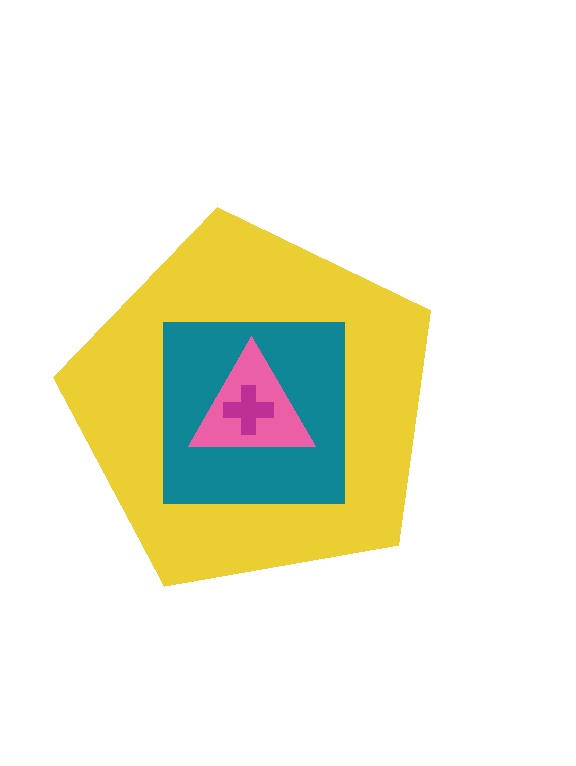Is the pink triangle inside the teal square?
Yes.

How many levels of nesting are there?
4.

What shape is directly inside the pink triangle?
The magenta cross.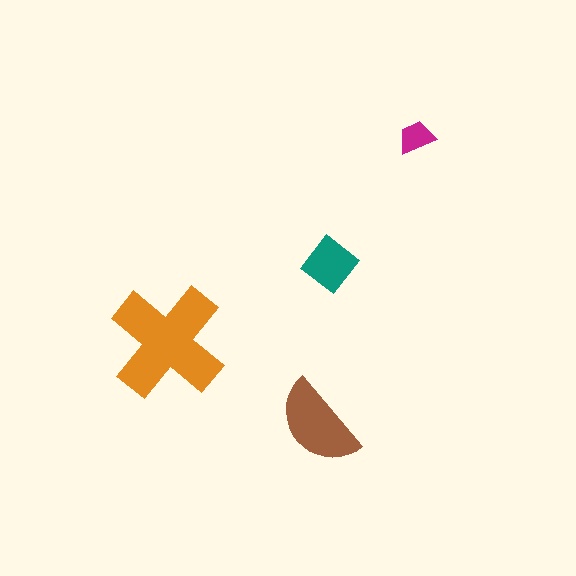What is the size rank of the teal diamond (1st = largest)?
3rd.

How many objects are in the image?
There are 4 objects in the image.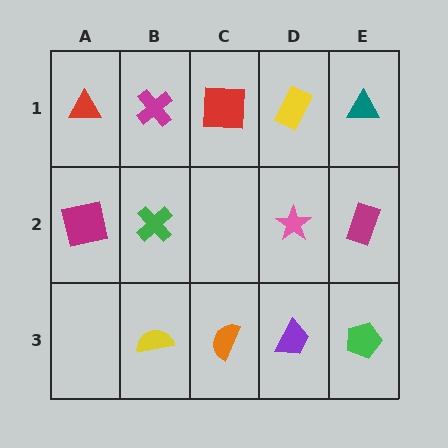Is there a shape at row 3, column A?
No, that cell is empty.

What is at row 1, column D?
A yellow rectangle.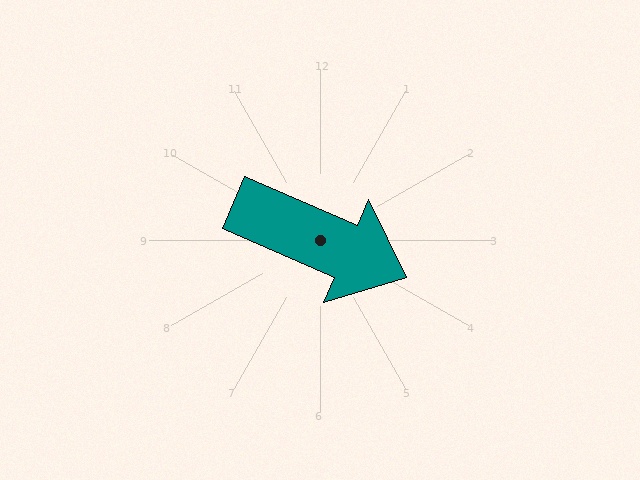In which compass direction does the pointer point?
Southeast.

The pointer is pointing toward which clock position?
Roughly 4 o'clock.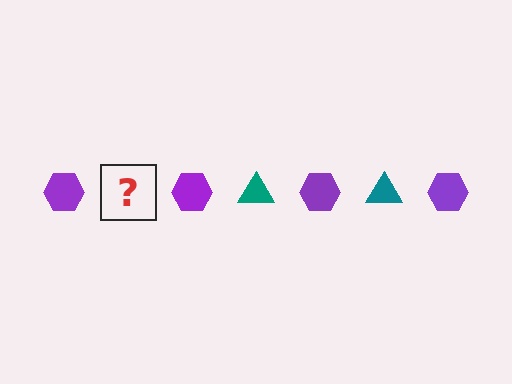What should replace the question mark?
The question mark should be replaced with a teal triangle.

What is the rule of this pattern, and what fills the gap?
The rule is that the pattern alternates between purple hexagon and teal triangle. The gap should be filled with a teal triangle.